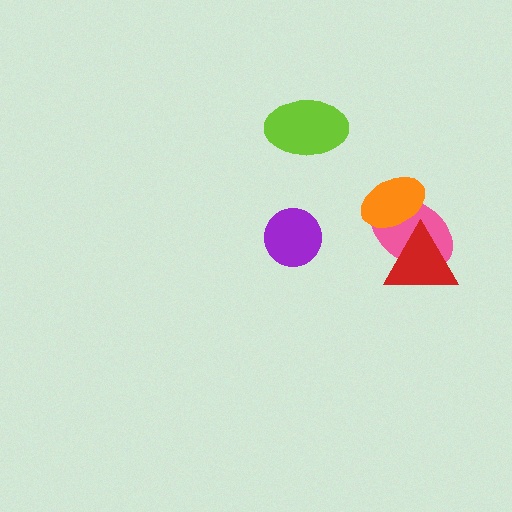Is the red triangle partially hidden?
Yes, it is partially covered by another shape.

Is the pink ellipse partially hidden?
Yes, it is partially covered by another shape.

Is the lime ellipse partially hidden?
No, no other shape covers it.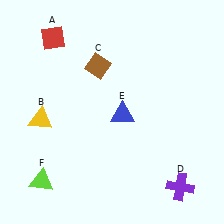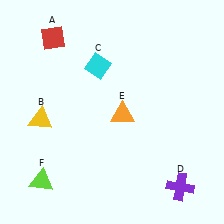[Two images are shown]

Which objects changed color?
C changed from brown to cyan. E changed from blue to orange.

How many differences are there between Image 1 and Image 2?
There are 2 differences between the two images.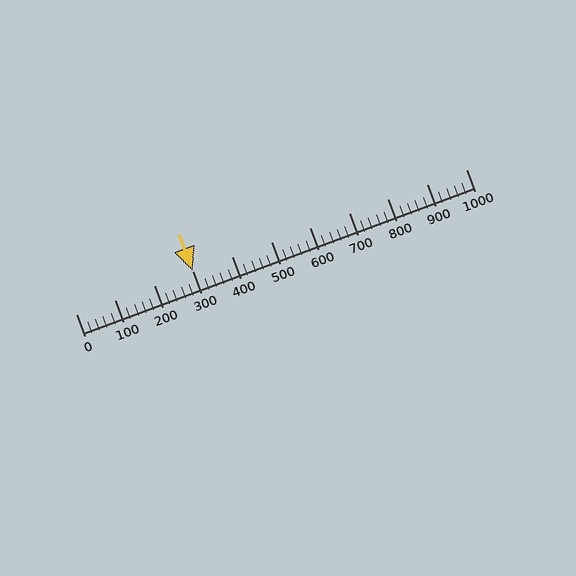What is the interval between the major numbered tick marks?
The major tick marks are spaced 100 units apart.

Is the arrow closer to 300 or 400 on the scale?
The arrow is closer to 300.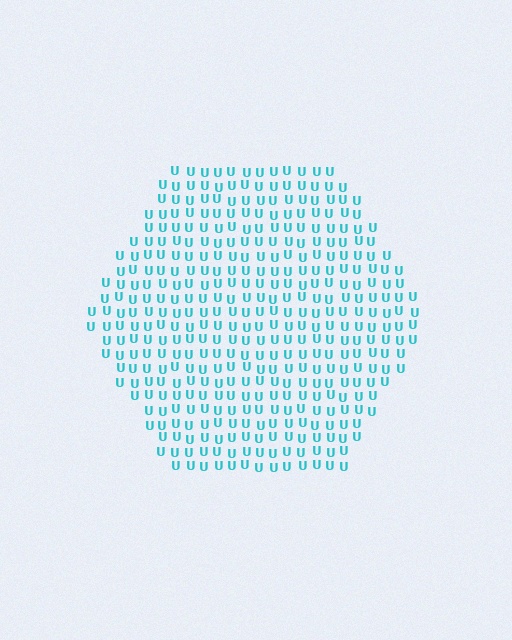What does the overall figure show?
The overall figure shows a hexagon.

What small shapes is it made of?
It is made of small letter U's.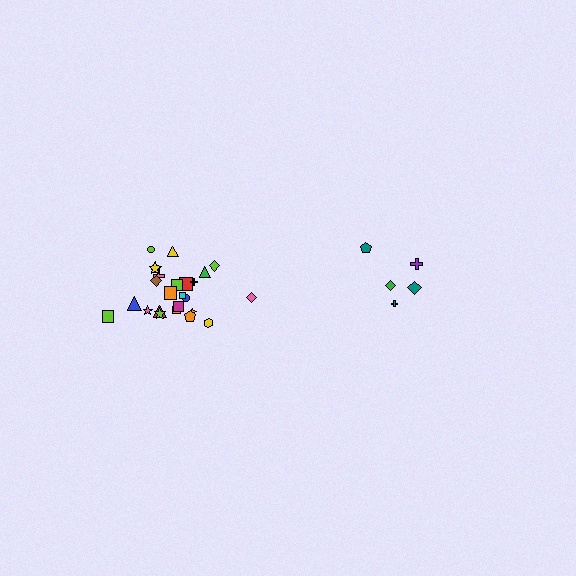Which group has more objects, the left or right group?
The left group.